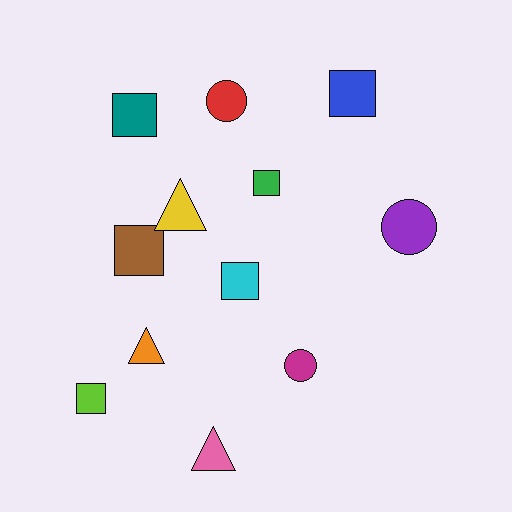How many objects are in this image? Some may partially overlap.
There are 12 objects.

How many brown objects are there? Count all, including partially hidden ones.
There is 1 brown object.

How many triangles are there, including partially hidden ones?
There are 3 triangles.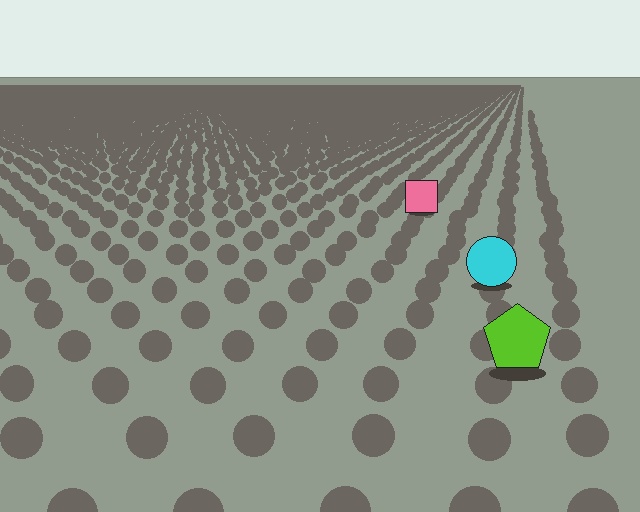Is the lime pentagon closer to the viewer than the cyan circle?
Yes. The lime pentagon is closer — you can tell from the texture gradient: the ground texture is coarser near it.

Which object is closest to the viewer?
The lime pentagon is closest. The texture marks near it are larger and more spread out.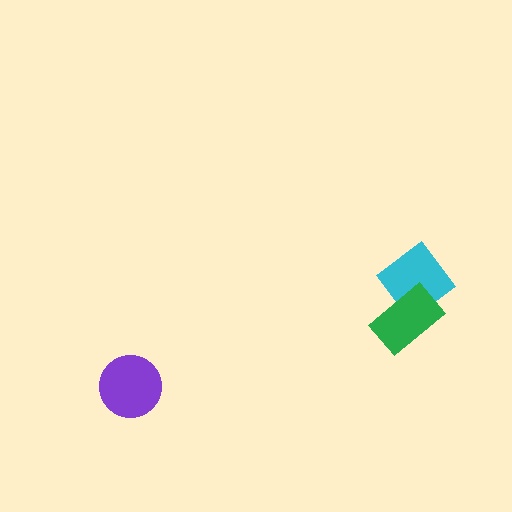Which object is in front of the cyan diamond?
The green rectangle is in front of the cyan diamond.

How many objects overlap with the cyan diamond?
1 object overlaps with the cyan diamond.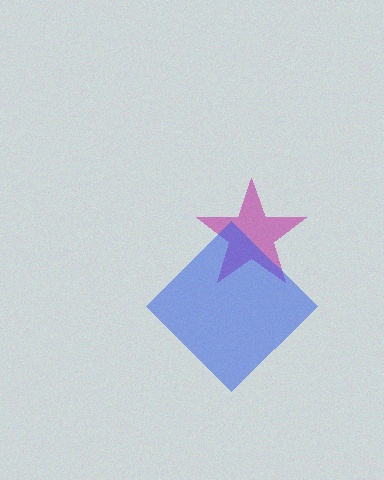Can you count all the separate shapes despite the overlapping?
Yes, there are 2 separate shapes.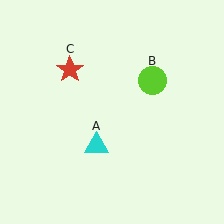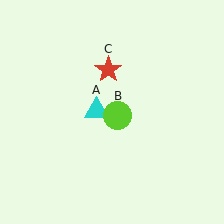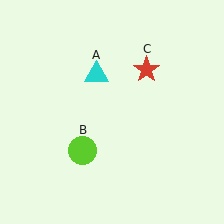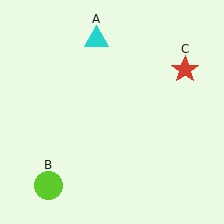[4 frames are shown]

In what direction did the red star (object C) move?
The red star (object C) moved right.